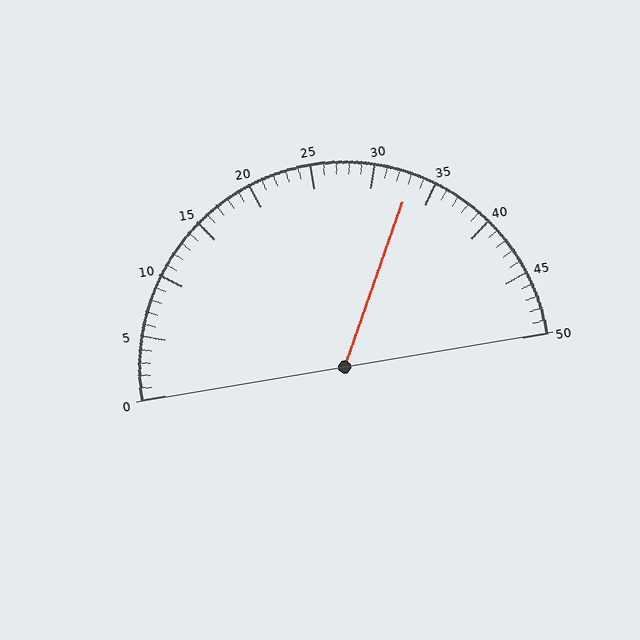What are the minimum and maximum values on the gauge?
The gauge ranges from 0 to 50.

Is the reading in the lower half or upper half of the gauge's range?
The reading is in the upper half of the range (0 to 50).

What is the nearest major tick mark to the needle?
The nearest major tick mark is 35.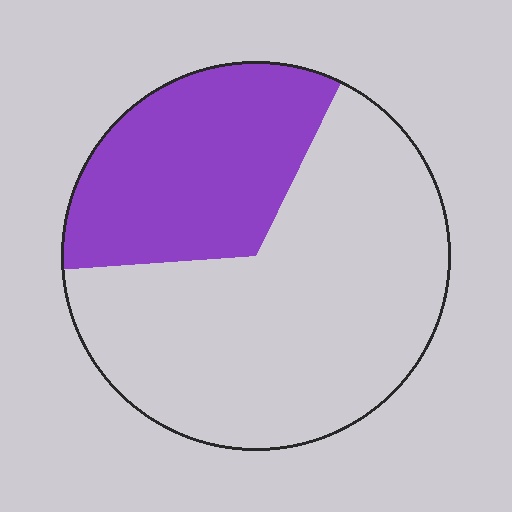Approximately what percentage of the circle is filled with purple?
Approximately 35%.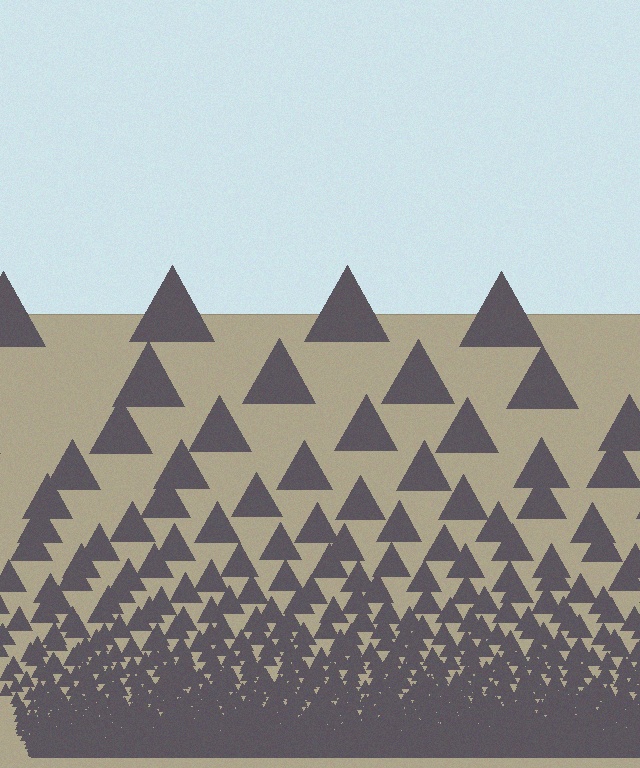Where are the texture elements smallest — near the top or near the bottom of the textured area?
Near the bottom.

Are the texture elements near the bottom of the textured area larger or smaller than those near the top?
Smaller. The gradient is inverted — elements near the bottom are smaller and denser.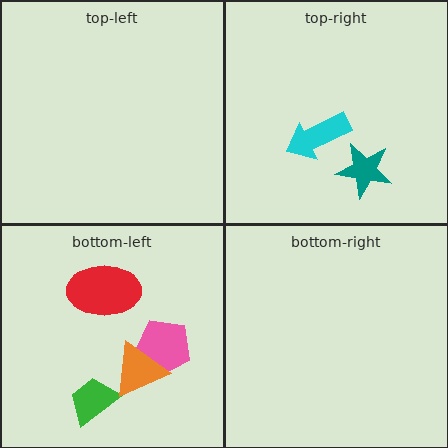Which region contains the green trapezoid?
The bottom-left region.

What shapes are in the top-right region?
The cyan arrow, the teal star.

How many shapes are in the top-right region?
2.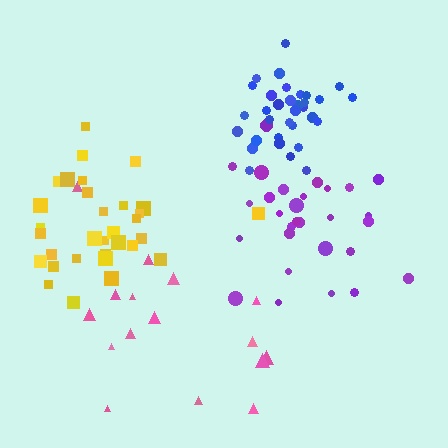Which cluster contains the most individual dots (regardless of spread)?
Blue (33).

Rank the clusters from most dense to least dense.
blue, yellow, purple, pink.